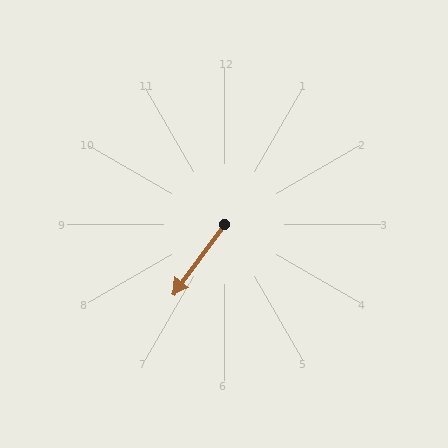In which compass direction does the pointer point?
Southwest.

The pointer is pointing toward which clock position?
Roughly 7 o'clock.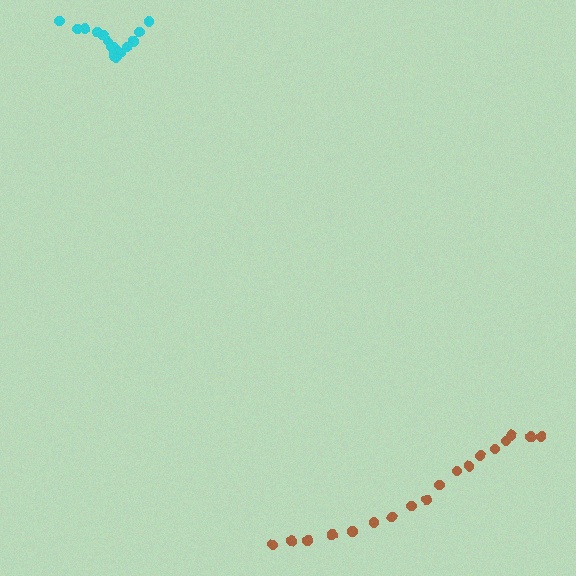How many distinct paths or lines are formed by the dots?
There are 2 distinct paths.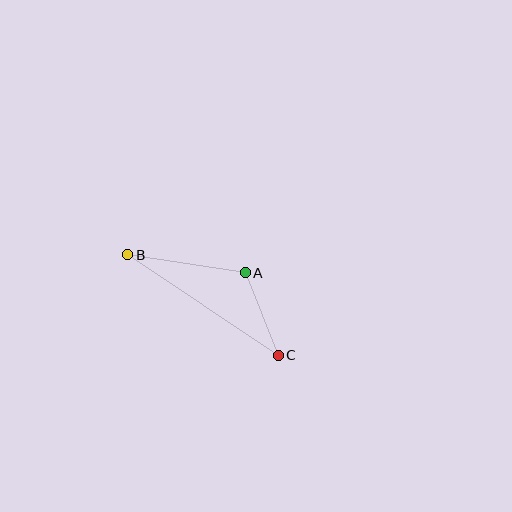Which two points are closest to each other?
Points A and C are closest to each other.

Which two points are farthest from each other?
Points B and C are farthest from each other.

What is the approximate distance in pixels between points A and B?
The distance between A and B is approximately 119 pixels.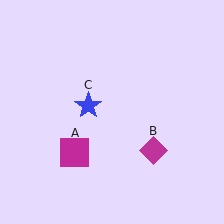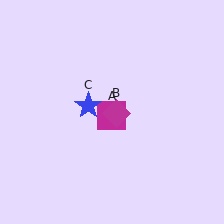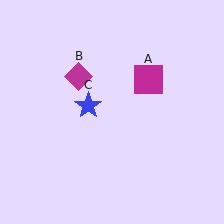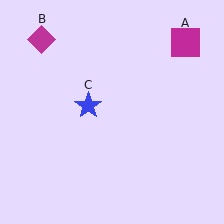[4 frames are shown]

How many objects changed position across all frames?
2 objects changed position: magenta square (object A), magenta diamond (object B).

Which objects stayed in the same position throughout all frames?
Blue star (object C) remained stationary.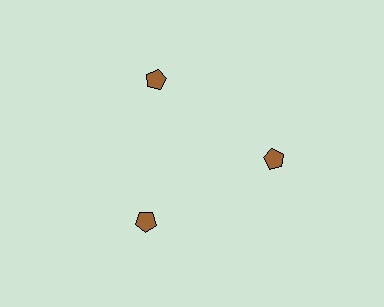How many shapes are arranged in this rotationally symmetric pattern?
There are 3 shapes, arranged in 3 groups of 1.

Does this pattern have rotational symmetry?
Yes, this pattern has 3-fold rotational symmetry. It looks the same after rotating 120 degrees around the center.